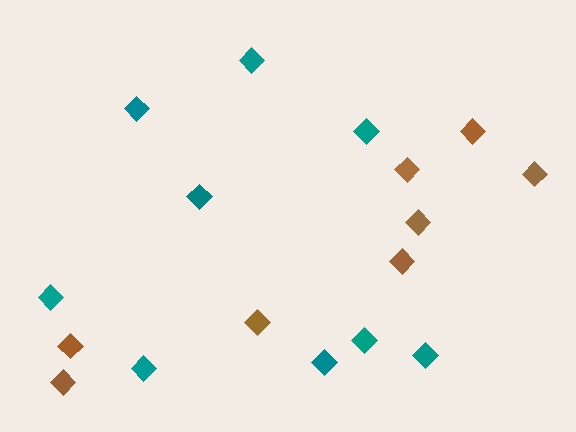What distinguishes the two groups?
There are 2 groups: one group of teal diamonds (9) and one group of brown diamonds (8).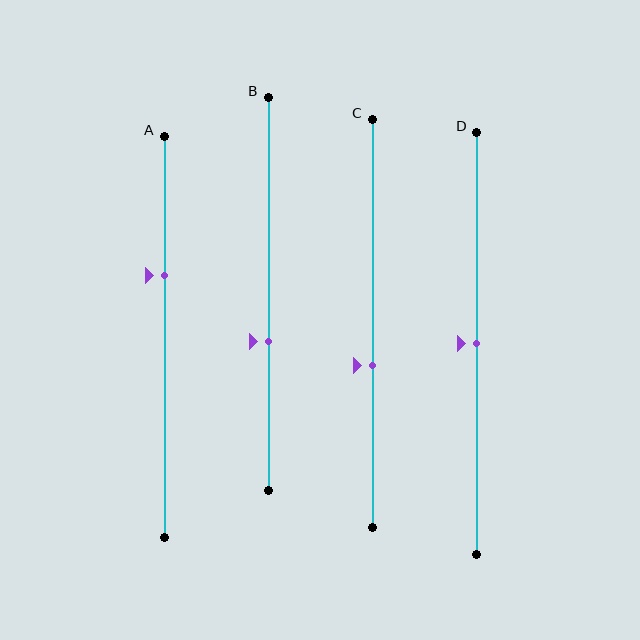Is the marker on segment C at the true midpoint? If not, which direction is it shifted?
No, the marker on segment C is shifted downward by about 10% of the segment length.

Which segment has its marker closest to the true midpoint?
Segment D has its marker closest to the true midpoint.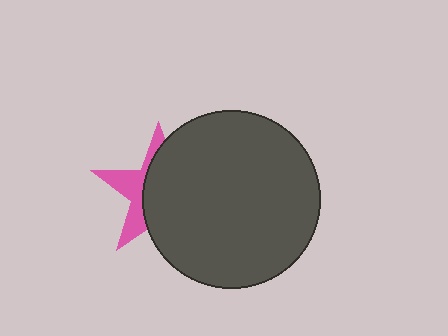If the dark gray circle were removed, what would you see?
You would see the complete pink star.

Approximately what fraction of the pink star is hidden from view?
Roughly 64% of the pink star is hidden behind the dark gray circle.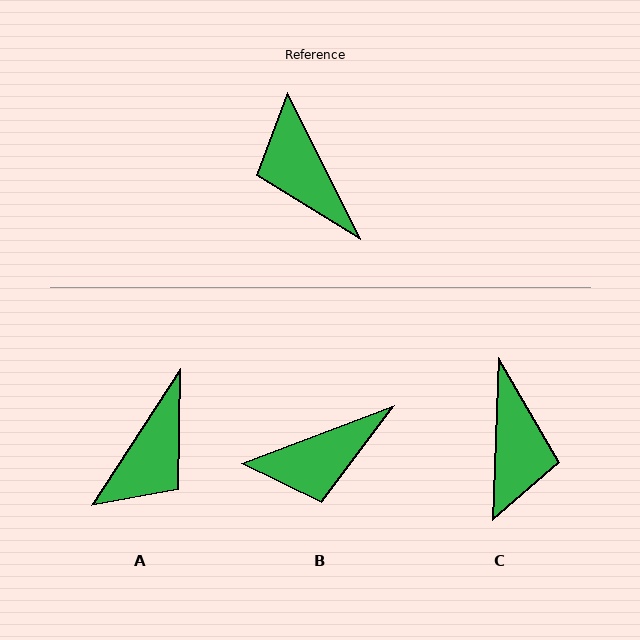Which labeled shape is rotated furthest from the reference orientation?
C, about 152 degrees away.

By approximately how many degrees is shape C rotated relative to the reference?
Approximately 152 degrees counter-clockwise.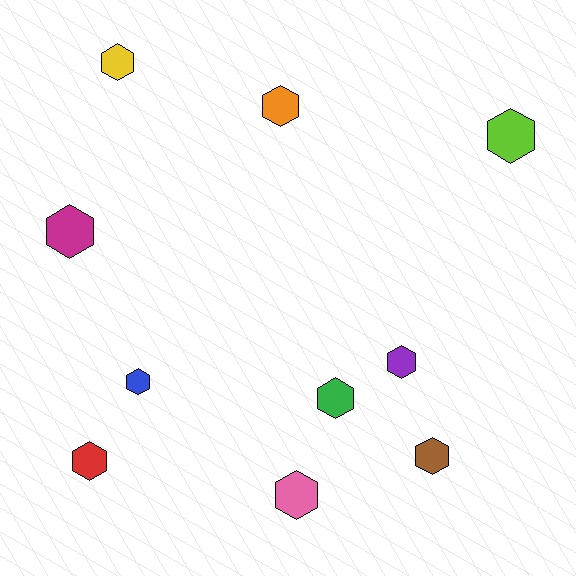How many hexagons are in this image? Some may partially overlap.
There are 10 hexagons.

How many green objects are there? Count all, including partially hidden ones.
There is 1 green object.